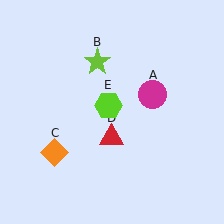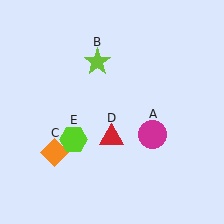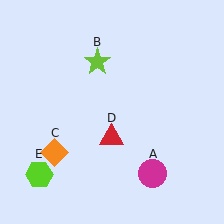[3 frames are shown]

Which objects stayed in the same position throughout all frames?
Lime star (object B) and orange diamond (object C) and red triangle (object D) remained stationary.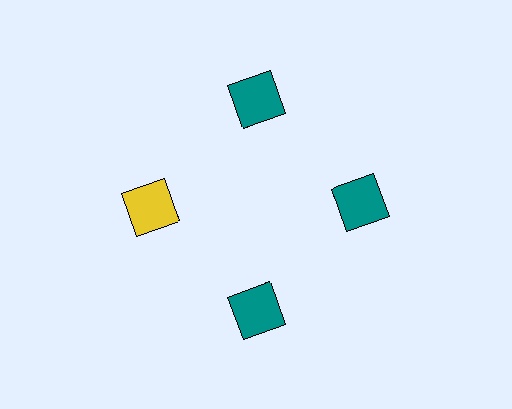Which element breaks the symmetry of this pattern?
The yellow square at roughly the 9 o'clock position breaks the symmetry. All other shapes are teal squares.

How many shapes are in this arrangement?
There are 4 shapes arranged in a ring pattern.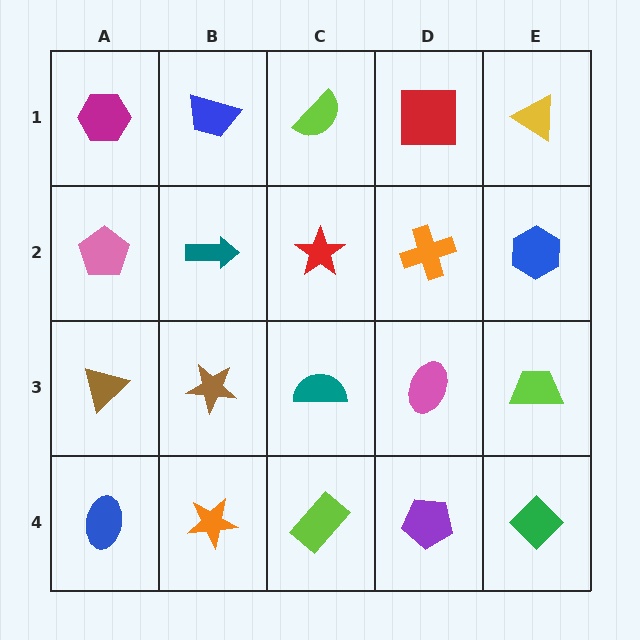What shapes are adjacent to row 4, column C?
A teal semicircle (row 3, column C), an orange star (row 4, column B), a purple pentagon (row 4, column D).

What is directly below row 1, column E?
A blue hexagon.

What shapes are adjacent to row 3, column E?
A blue hexagon (row 2, column E), a green diamond (row 4, column E), a pink ellipse (row 3, column D).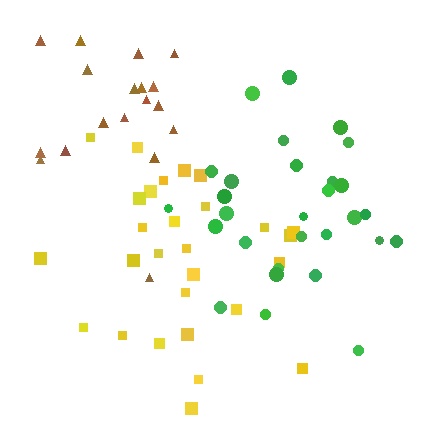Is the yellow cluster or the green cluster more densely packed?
Green.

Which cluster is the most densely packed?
Green.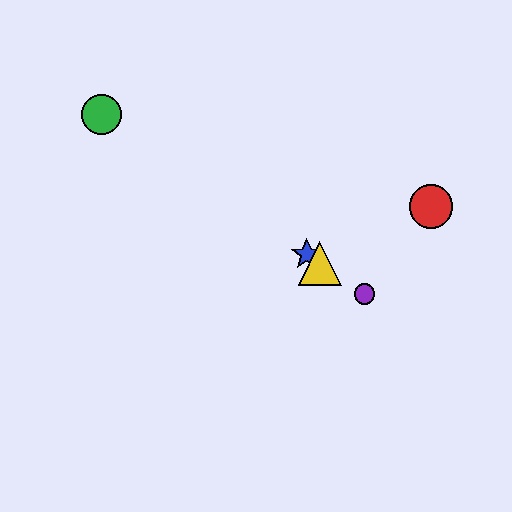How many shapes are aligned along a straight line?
4 shapes (the blue star, the green circle, the yellow triangle, the purple circle) are aligned along a straight line.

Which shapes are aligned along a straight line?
The blue star, the green circle, the yellow triangle, the purple circle are aligned along a straight line.